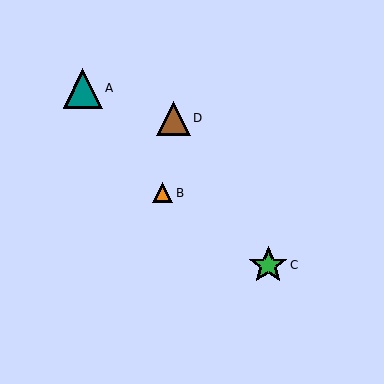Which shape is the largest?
The teal triangle (labeled A) is the largest.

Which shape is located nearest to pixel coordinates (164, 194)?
The orange triangle (labeled B) at (163, 193) is nearest to that location.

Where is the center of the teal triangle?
The center of the teal triangle is at (83, 88).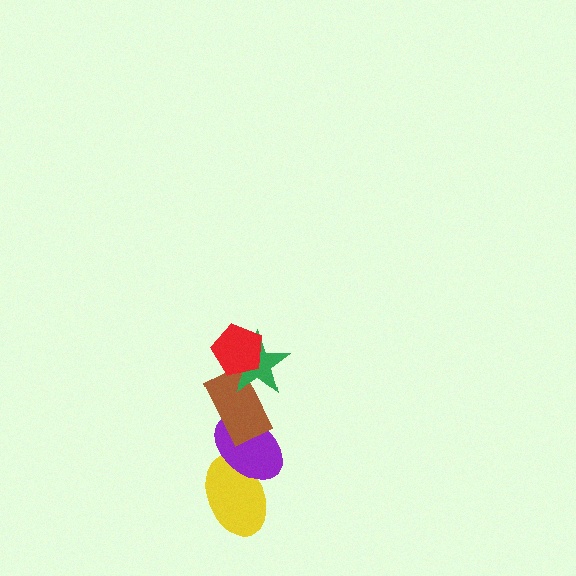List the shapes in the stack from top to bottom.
From top to bottom: the red pentagon, the green star, the brown rectangle, the purple ellipse, the yellow ellipse.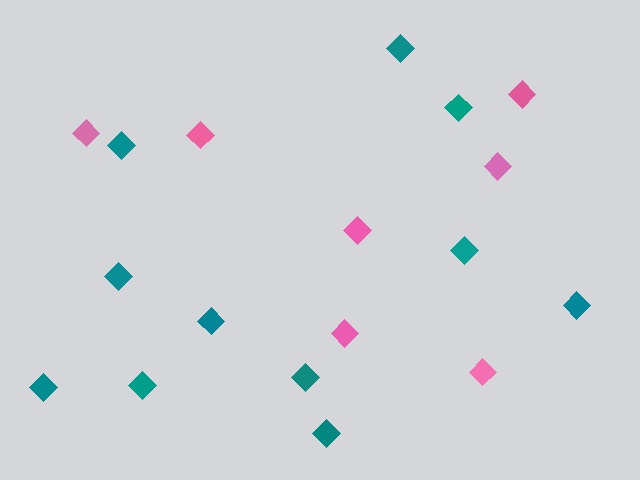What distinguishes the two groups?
There are 2 groups: one group of teal diamonds (11) and one group of pink diamonds (7).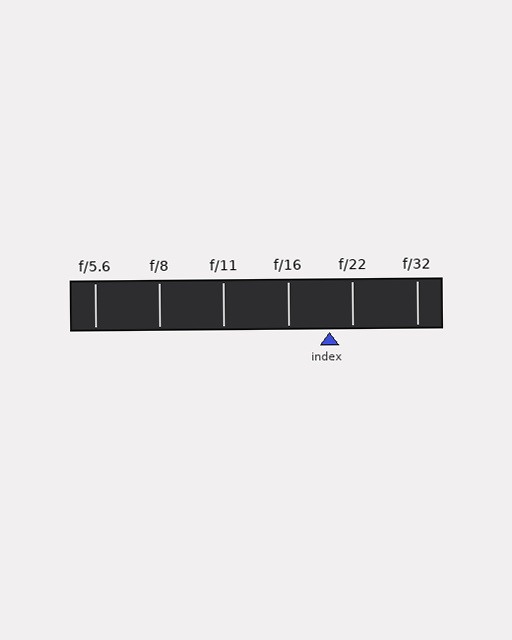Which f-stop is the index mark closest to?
The index mark is closest to f/22.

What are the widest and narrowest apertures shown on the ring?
The widest aperture shown is f/5.6 and the narrowest is f/32.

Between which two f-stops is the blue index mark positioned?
The index mark is between f/16 and f/22.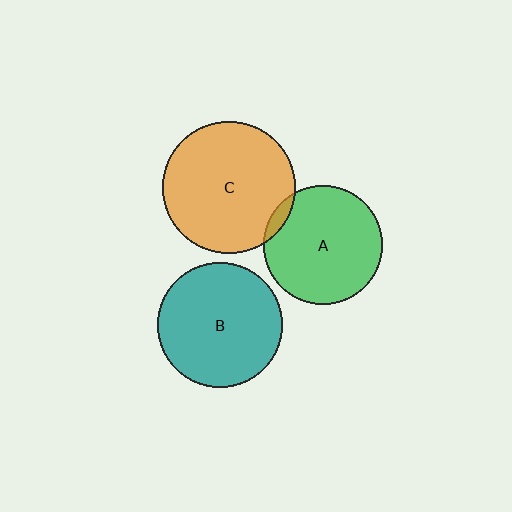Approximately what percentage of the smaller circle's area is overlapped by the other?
Approximately 5%.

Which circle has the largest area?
Circle C (orange).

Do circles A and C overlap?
Yes.